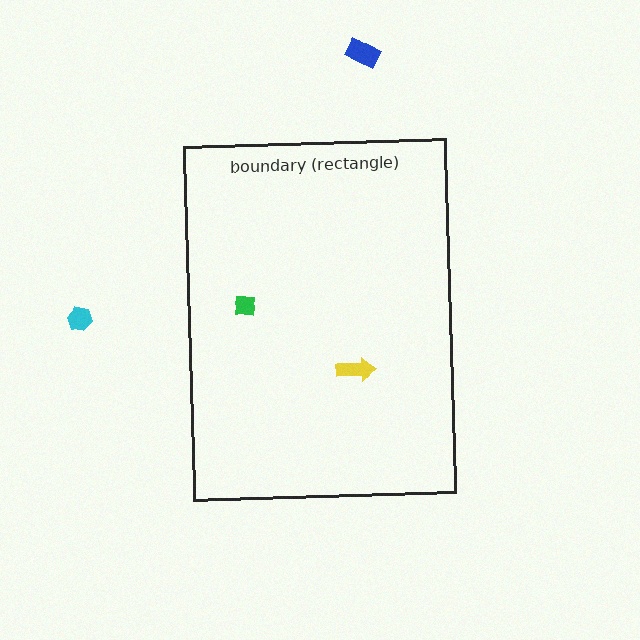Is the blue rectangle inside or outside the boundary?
Outside.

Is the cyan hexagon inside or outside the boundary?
Outside.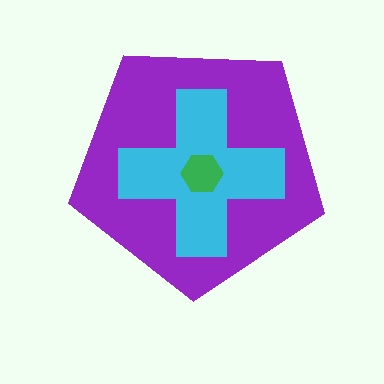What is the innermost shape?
The green hexagon.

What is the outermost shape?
The purple pentagon.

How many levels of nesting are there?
3.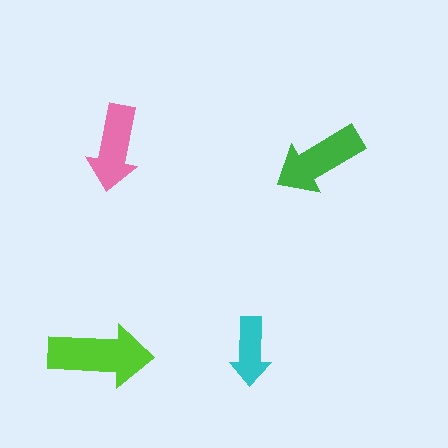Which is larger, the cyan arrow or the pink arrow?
The pink one.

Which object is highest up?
The pink arrow is topmost.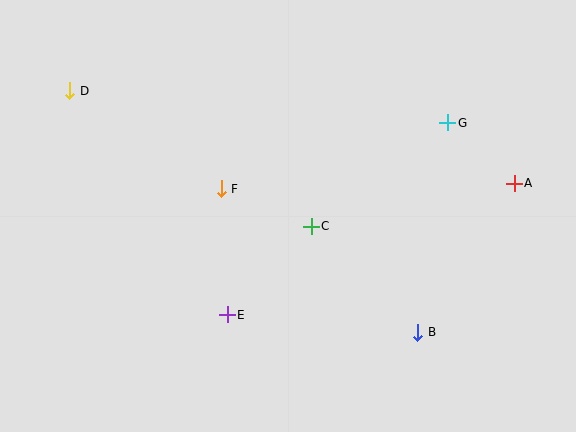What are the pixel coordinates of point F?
Point F is at (221, 189).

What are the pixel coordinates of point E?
Point E is at (227, 315).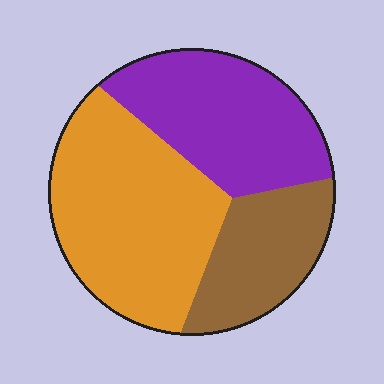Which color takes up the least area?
Brown, at roughly 20%.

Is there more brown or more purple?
Purple.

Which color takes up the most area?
Orange, at roughly 45%.